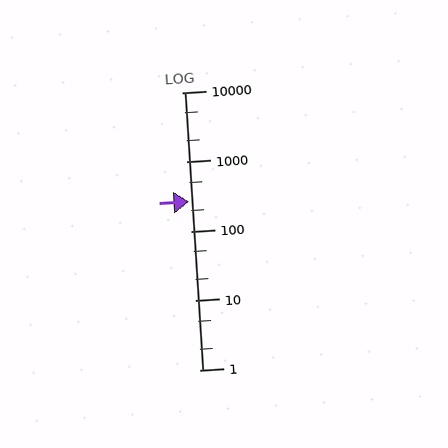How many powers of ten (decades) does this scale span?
The scale spans 4 decades, from 1 to 10000.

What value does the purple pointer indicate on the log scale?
The pointer indicates approximately 270.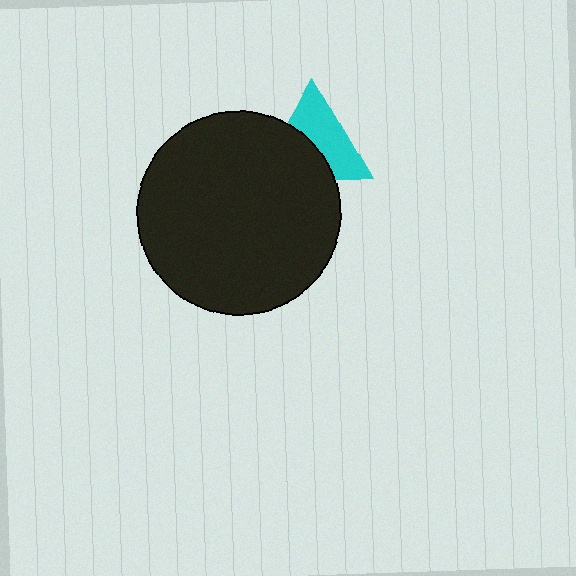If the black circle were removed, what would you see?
You would see the complete cyan triangle.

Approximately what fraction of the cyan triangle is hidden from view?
Roughly 44% of the cyan triangle is hidden behind the black circle.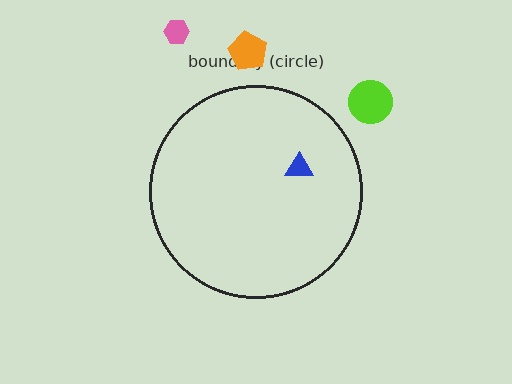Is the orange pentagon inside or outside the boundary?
Outside.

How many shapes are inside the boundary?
1 inside, 3 outside.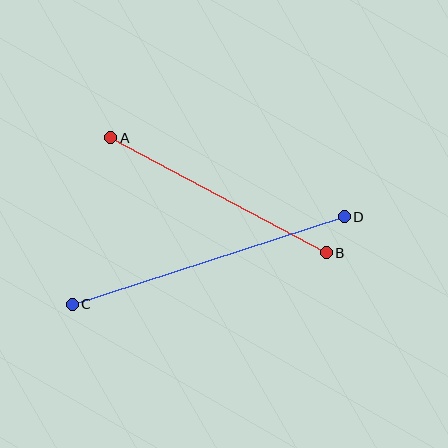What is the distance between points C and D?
The distance is approximately 285 pixels.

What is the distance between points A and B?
The distance is approximately 244 pixels.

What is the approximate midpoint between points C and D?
The midpoint is at approximately (208, 261) pixels.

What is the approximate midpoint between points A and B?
The midpoint is at approximately (218, 195) pixels.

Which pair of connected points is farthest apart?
Points C and D are farthest apart.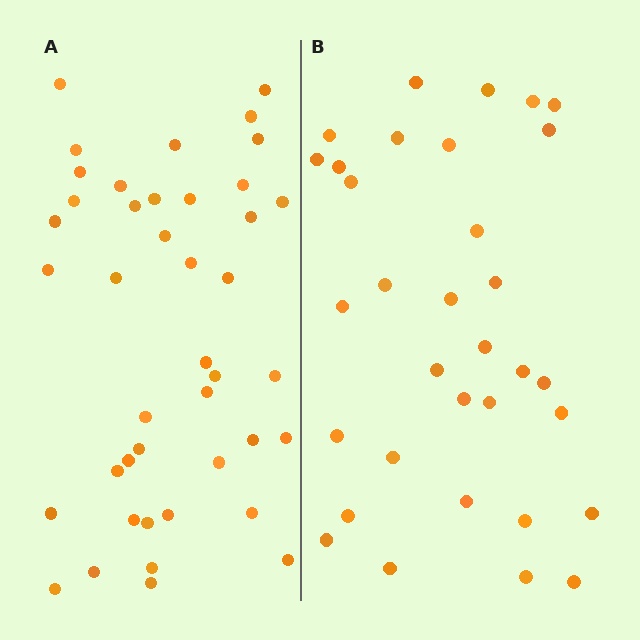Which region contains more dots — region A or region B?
Region A (the left region) has more dots.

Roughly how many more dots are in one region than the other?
Region A has roughly 8 or so more dots than region B.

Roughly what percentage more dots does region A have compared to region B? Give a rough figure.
About 25% more.